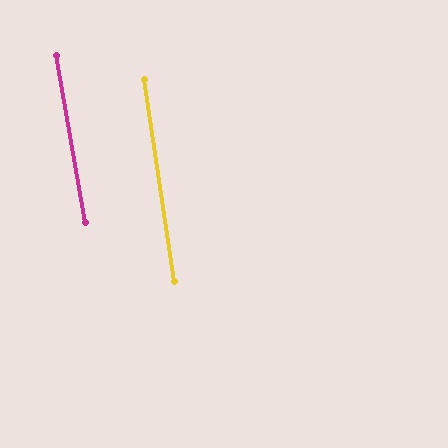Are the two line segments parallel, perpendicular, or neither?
Parallel — their directions differ by only 1.0°.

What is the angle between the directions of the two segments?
Approximately 1 degree.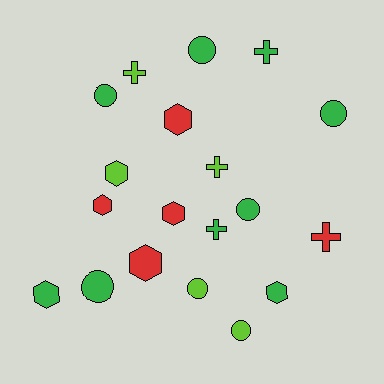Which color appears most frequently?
Green, with 9 objects.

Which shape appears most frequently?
Hexagon, with 7 objects.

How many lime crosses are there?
There are 2 lime crosses.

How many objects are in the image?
There are 19 objects.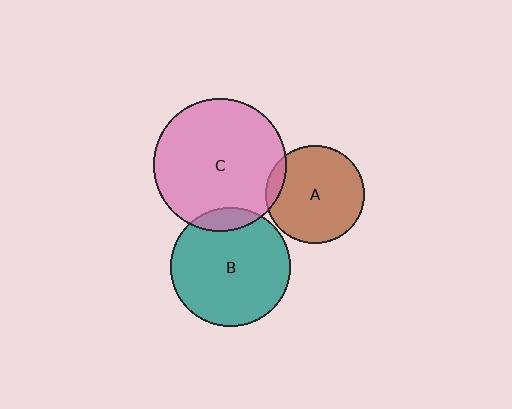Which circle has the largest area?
Circle C (pink).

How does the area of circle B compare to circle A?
Approximately 1.5 times.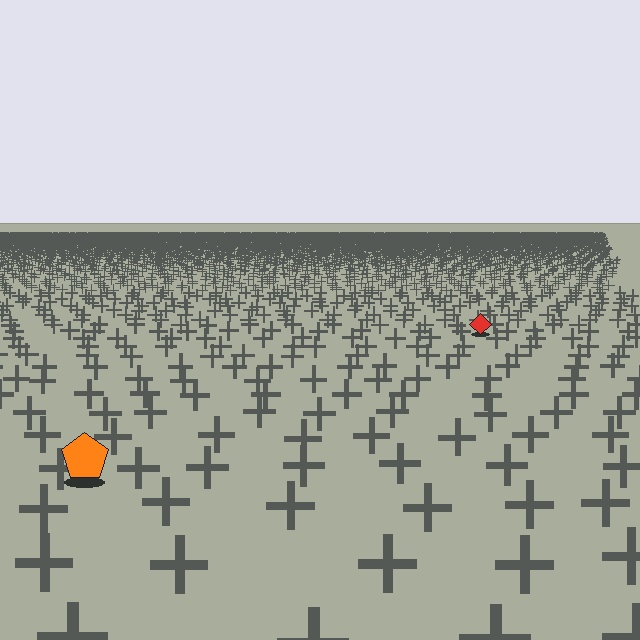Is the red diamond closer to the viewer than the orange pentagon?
No. The orange pentagon is closer — you can tell from the texture gradient: the ground texture is coarser near it.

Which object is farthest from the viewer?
The red diamond is farthest from the viewer. It appears smaller and the ground texture around it is denser.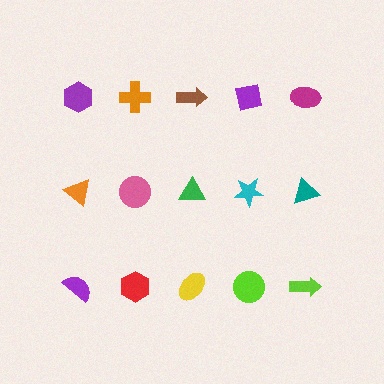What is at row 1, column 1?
A purple hexagon.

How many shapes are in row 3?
5 shapes.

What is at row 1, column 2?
An orange cross.